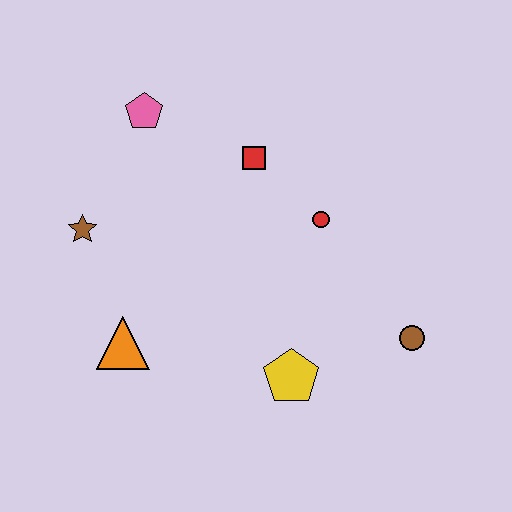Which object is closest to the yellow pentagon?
The brown circle is closest to the yellow pentagon.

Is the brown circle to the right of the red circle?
Yes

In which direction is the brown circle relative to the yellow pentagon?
The brown circle is to the right of the yellow pentagon.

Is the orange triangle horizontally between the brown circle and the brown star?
Yes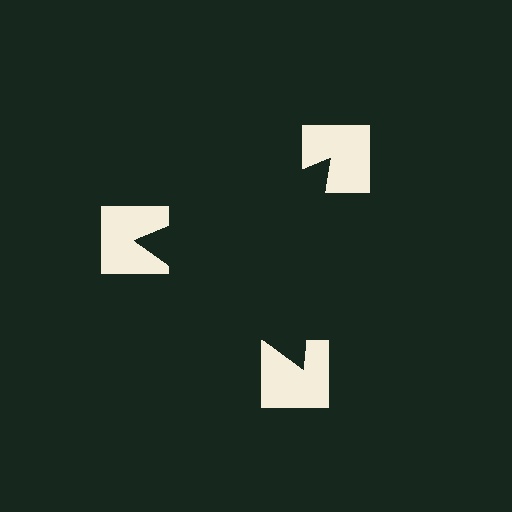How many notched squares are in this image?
There are 3 — one at each vertex of the illusory triangle.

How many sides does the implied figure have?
3 sides.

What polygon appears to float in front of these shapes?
An illusory triangle — its edges are inferred from the aligned wedge cuts in the notched squares, not physically drawn.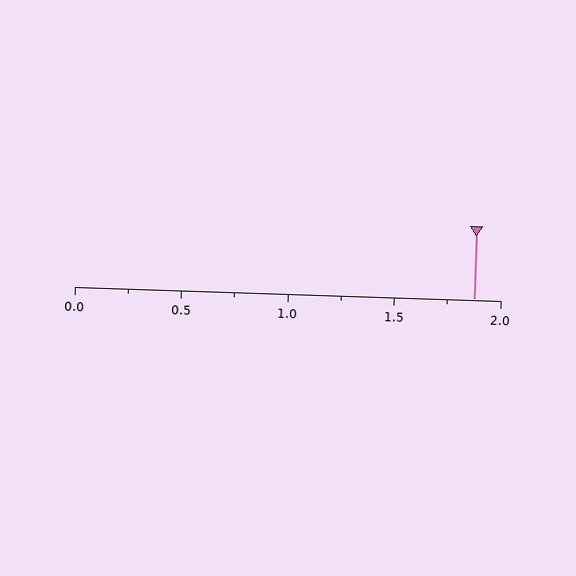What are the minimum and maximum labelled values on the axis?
The axis runs from 0.0 to 2.0.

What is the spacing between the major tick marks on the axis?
The major ticks are spaced 0.5 apart.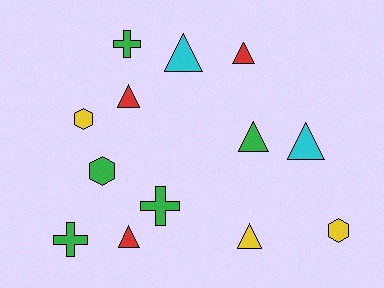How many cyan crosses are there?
There are no cyan crosses.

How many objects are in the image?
There are 13 objects.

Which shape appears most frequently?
Triangle, with 7 objects.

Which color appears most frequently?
Green, with 5 objects.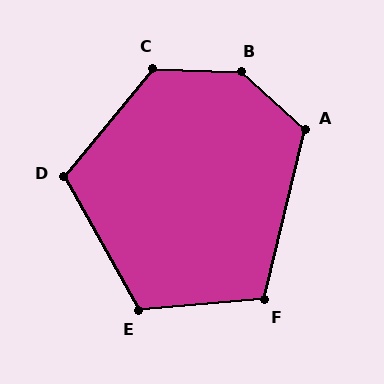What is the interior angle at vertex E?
Approximately 115 degrees (obtuse).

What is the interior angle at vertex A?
Approximately 118 degrees (obtuse).